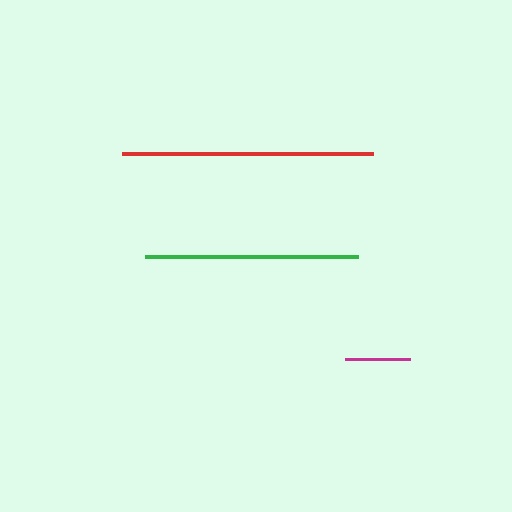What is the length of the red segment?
The red segment is approximately 252 pixels long.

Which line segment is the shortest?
The magenta line is the shortest at approximately 65 pixels.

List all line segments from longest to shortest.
From longest to shortest: red, green, magenta.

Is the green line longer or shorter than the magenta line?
The green line is longer than the magenta line.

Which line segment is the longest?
The red line is the longest at approximately 252 pixels.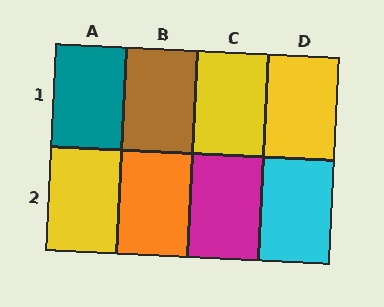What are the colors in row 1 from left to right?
Teal, brown, yellow, yellow.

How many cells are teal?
1 cell is teal.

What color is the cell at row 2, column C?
Magenta.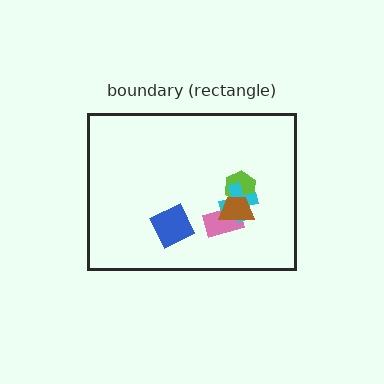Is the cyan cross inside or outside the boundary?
Inside.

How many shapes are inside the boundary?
5 inside, 0 outside.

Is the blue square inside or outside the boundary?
Inside.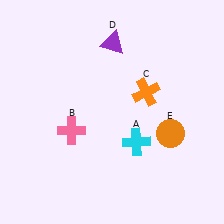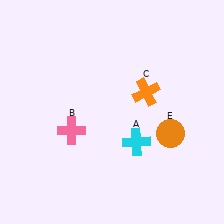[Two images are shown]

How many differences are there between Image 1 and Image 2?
There is 1 difference between the two images.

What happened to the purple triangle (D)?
The purple triangle (D) was removed in Image 2. It was in the top-right area of Image 1.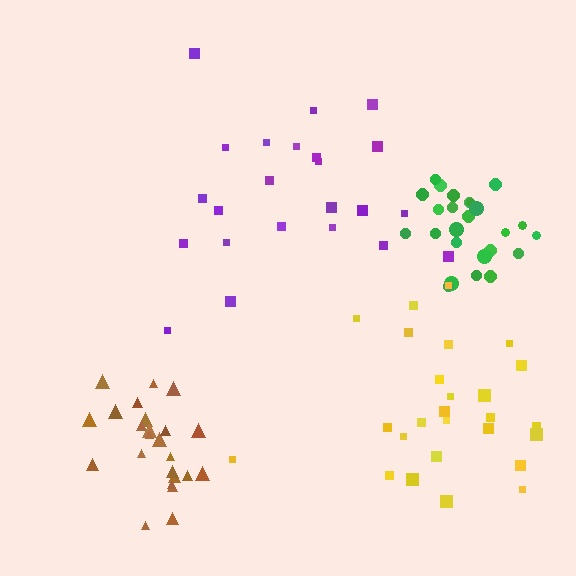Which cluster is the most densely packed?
Green.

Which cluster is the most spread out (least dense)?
Purple.